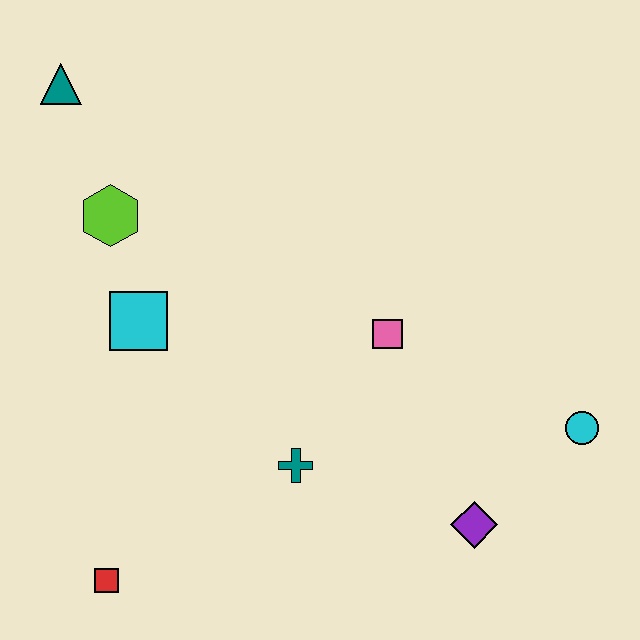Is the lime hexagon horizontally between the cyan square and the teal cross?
No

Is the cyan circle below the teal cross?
No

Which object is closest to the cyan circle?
The purple diamond is closest to the cyan circle.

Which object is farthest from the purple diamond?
The teal triangle is farthest from the purple diamond.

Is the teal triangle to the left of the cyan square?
Yes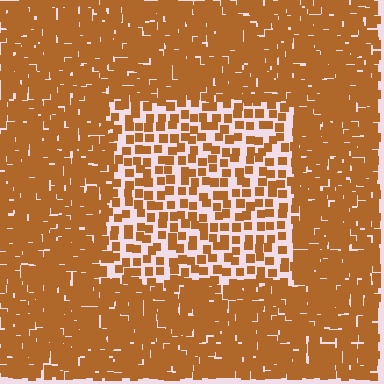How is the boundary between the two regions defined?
The boundary is defined by a change in element density (approximately 2.4x ratio). All elements are the same color, size, and shape.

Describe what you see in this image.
The image contains small brown elements arranged at two different densities. A rectangle-shaped region is visible where the elements are less densely packed than the surrounding area.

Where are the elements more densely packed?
The elements are more densely packed outside the rectangle boundary.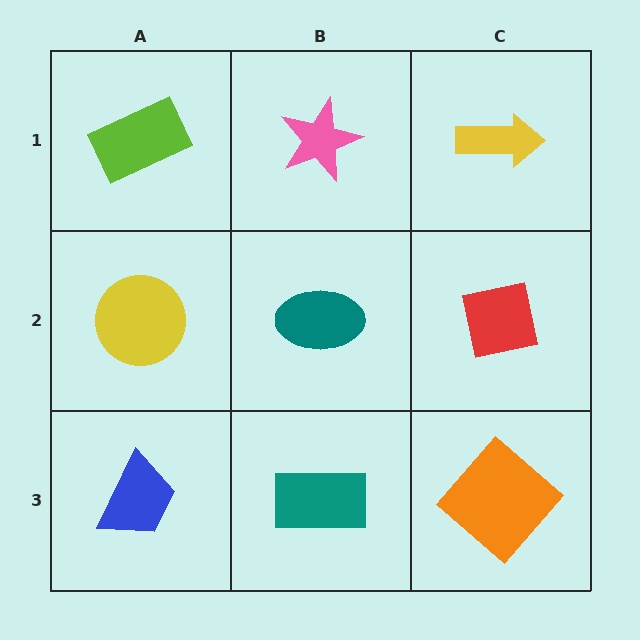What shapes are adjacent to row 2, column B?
A pink star (row 1, column B), a teal rectangle (row 3, column B), a yellow circle (row 2, column A), a red square (row 2, column C).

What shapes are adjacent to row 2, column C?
A yellow arrow (row 1, column C), an orange diamond (row 3, column C), a teal ellipse (row 2, column B).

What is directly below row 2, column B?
A teal rectangle.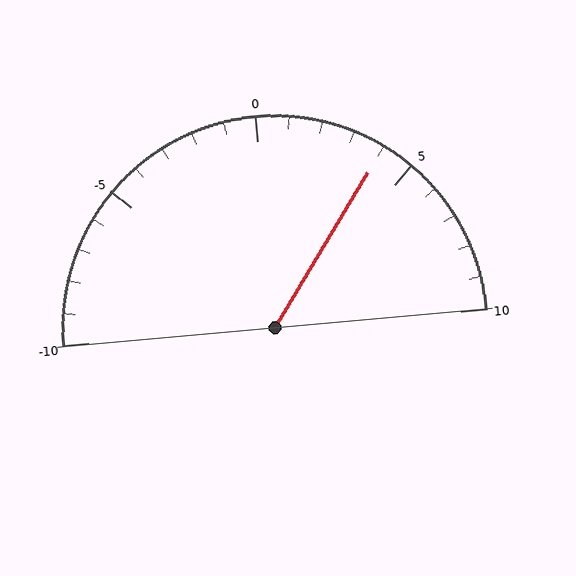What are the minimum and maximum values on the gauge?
The gauge ranges from -10 to 10.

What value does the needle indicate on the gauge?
The needle indicates approximately 4.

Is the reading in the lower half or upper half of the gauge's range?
The reading is in the upper half of the range (-10 to 10).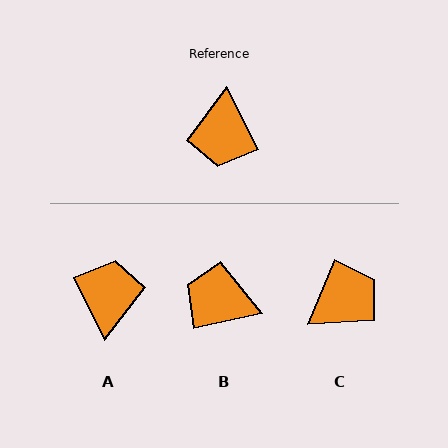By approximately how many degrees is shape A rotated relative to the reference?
Approximately 180 degrees counter-clockwise.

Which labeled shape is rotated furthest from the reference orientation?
A, about 180 degrees away.